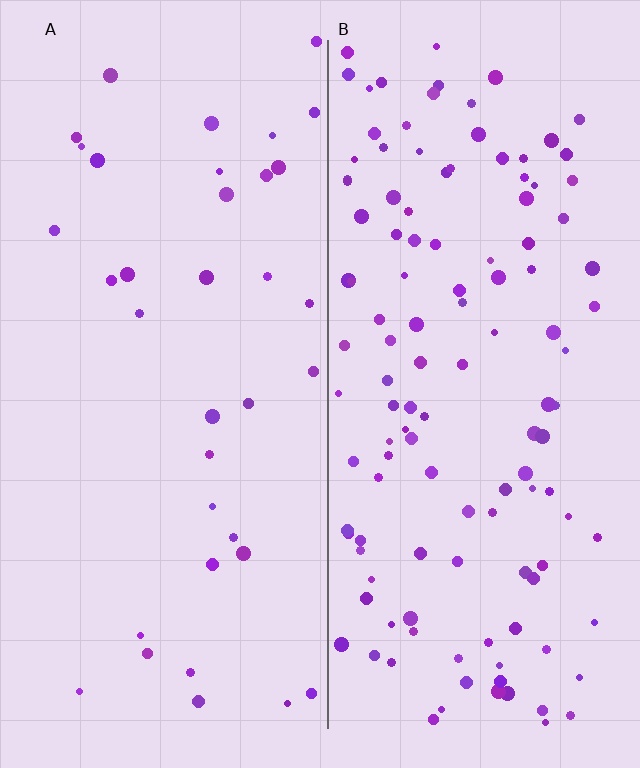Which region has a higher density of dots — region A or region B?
B (the right).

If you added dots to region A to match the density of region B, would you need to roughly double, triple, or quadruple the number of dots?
Approximately triple.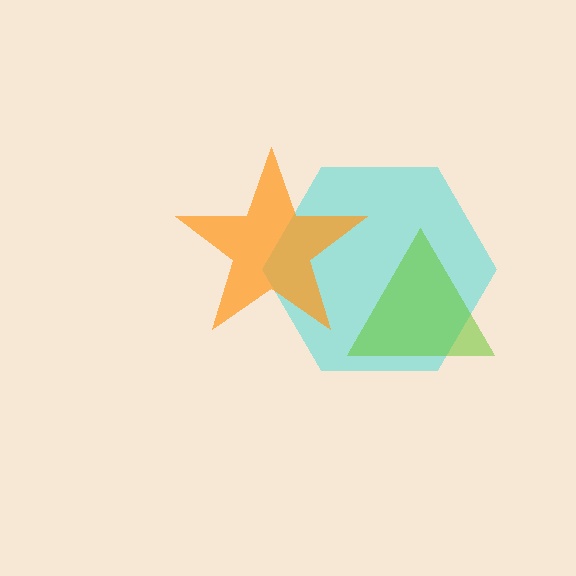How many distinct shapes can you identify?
There are 3 distinct shapes: a cyan hexagon, an orange star, a lime triangle.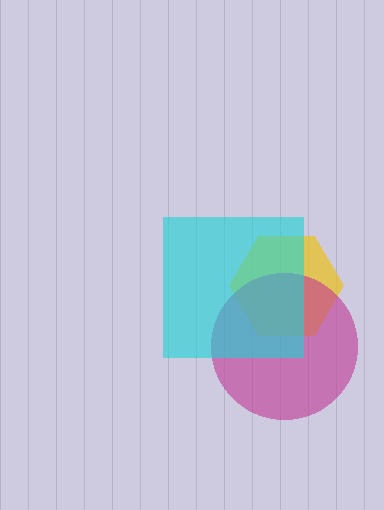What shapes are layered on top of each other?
The layered shapes are: a yellow hexagon, a magenta circle, a cyan square.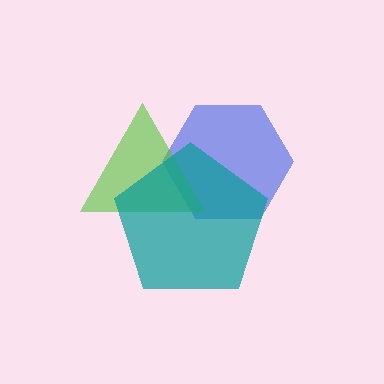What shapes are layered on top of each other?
The layered shapes are: a blue hexagon, a lime triangle, a teal pentagon.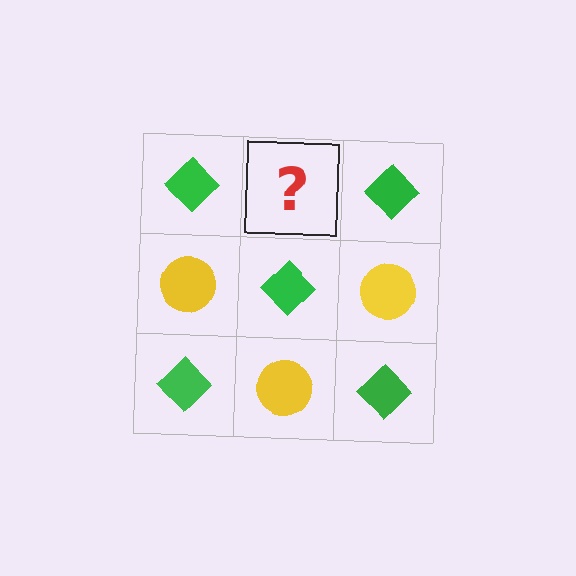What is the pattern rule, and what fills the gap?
The rule is that it alternates green diamond and yellow circle in a checkerboard pattern. The gap should be filled with a yellow circle.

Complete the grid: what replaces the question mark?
The question mark should be replaced with a yellow circle.